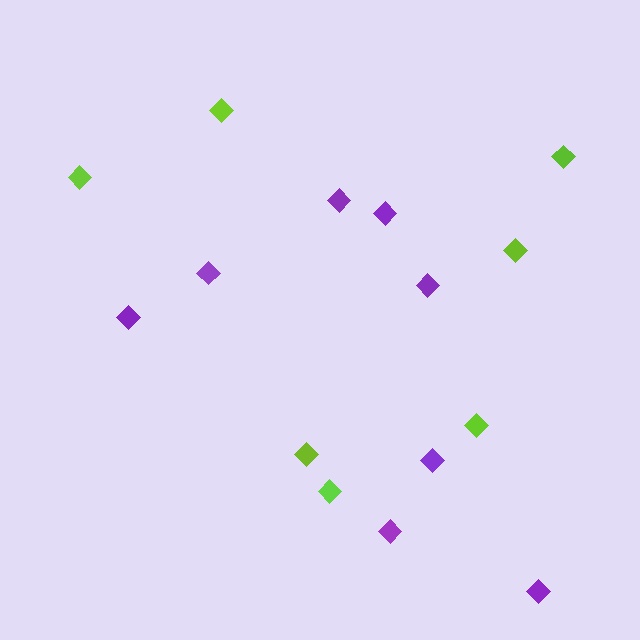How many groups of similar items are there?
There are 2 groups: one group of lime diamonds (7) and one group of purple diamonds (8).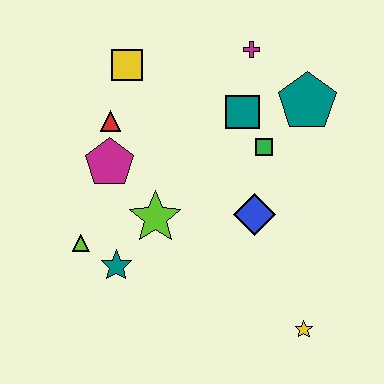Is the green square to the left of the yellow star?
Yes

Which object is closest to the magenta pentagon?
The red triangle is closest to the magenta pentagon.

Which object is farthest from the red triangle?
The yellow star is farthest from the red triangle.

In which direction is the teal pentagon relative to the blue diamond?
The teal pentagon is above the blue diamond.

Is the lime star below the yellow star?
No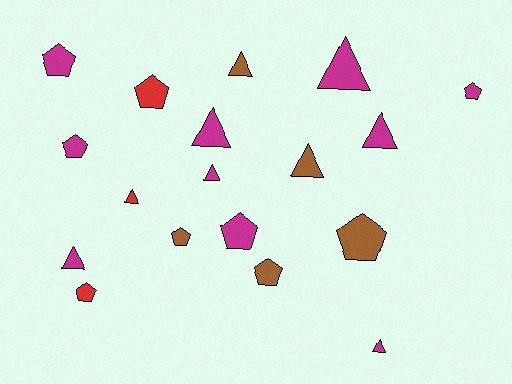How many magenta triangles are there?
There are 6 magenta triangles.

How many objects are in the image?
There are 18 objects.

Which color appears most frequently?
Magenta, with 10 objects.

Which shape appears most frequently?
Triangle, with 9 objects.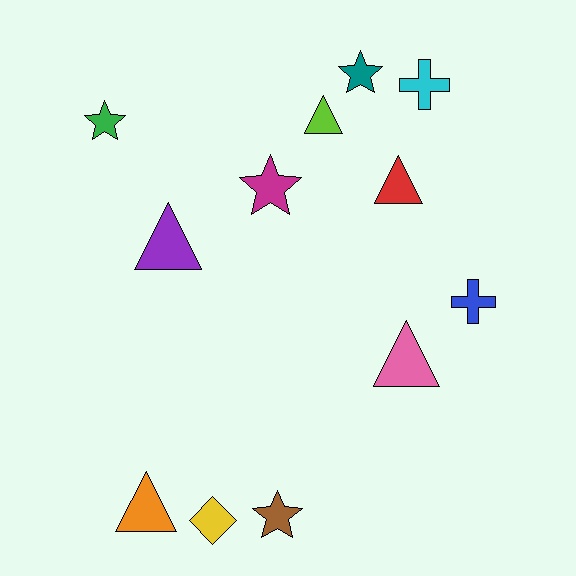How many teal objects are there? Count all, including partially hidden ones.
There is 1 teal object.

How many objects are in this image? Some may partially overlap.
There are 12 objects.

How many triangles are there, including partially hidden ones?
There are 5 triangles.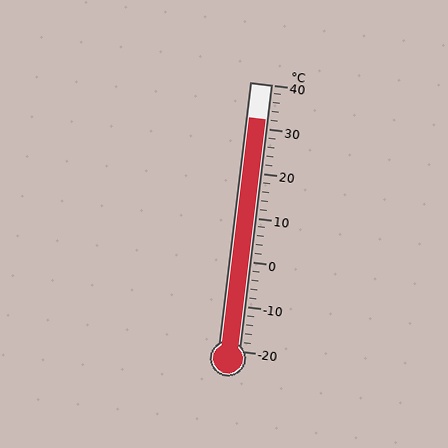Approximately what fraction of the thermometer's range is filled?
The thermometer is filled to approximately 85% of its range.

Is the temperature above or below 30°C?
The temperature is above 30°C.